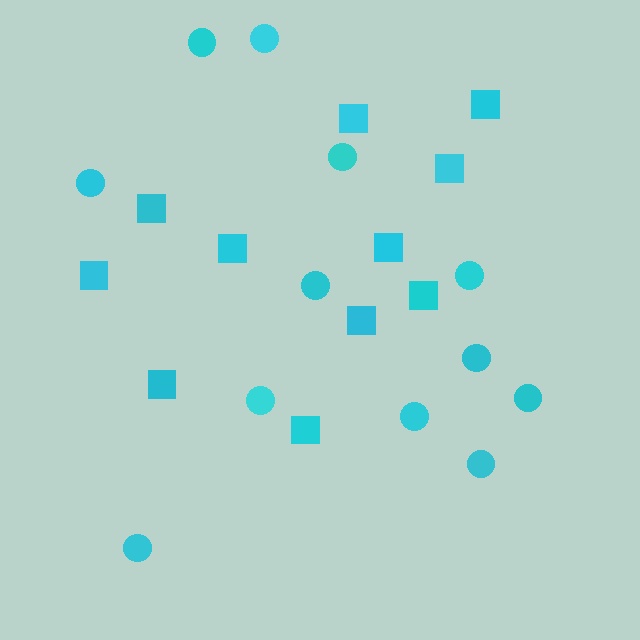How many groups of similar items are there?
There are 2 groups: one group of squares (11) and one group of circles (12).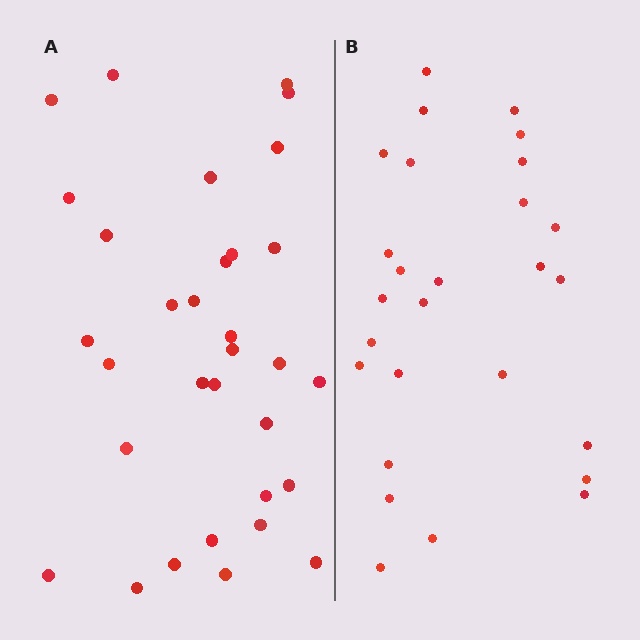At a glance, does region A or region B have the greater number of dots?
Region A (the left region) has more dots.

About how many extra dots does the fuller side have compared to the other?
Region A has about 5 more dots than region B.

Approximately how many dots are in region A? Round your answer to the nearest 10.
About 30 dots. (The exact count is 32, which rounds to 30.)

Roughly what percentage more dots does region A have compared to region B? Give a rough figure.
About 20% more.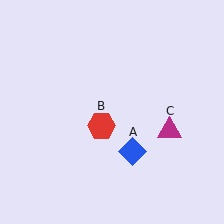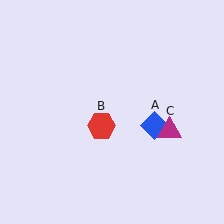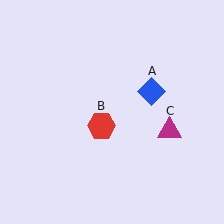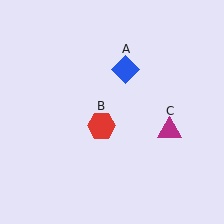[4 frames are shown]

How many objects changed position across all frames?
1 object changed position: blue diamond (object A).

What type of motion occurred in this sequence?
The blue diamond (object A) rotated counterclockwise around the center of the scene.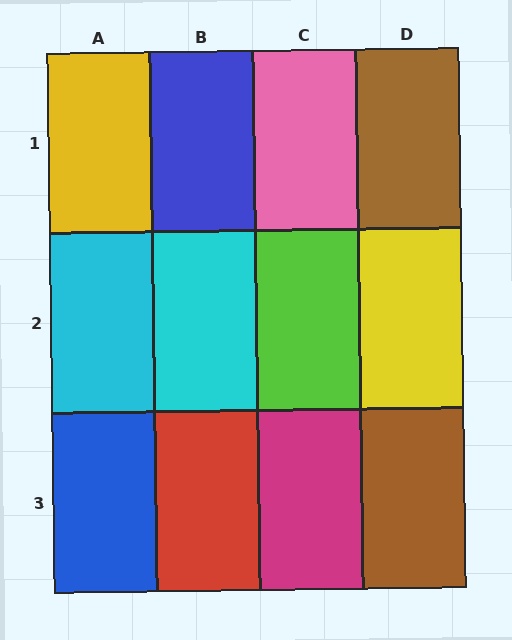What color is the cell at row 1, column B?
Blue.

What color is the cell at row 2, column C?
Lime.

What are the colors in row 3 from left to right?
Blue, red, magenta, brown.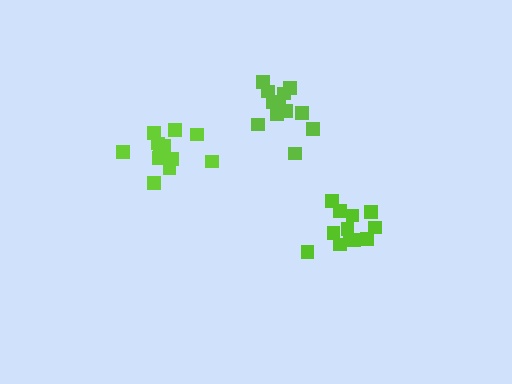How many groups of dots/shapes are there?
There are 3 groups.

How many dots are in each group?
Group 1: 12 dots, Group 2: 13 dots, Group 3: 12 dots (37 total).